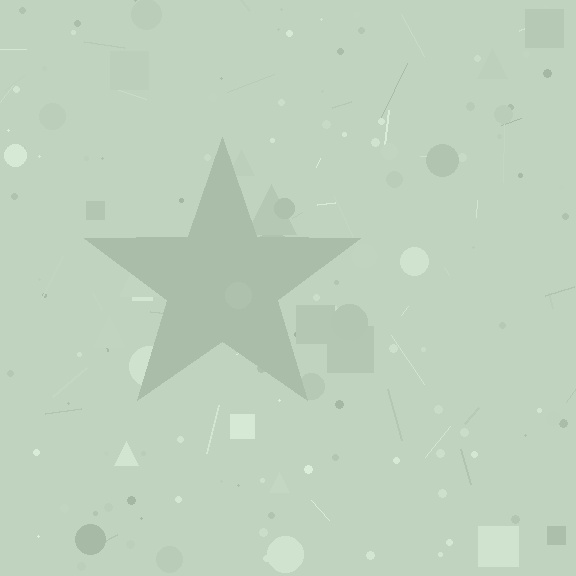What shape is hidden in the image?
A star is hidden in the image.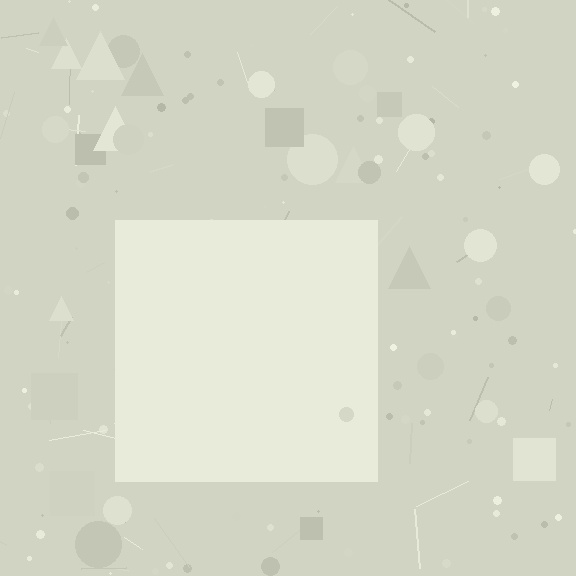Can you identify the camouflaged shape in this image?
The camouflaged shape is a square.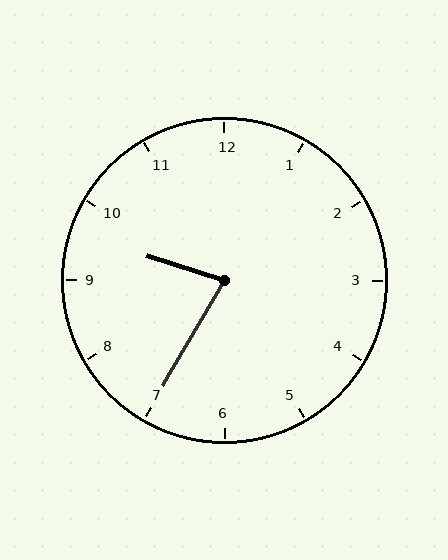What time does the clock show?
9:35.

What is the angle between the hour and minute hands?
Approximately 78 degrees.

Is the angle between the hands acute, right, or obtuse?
It is acute.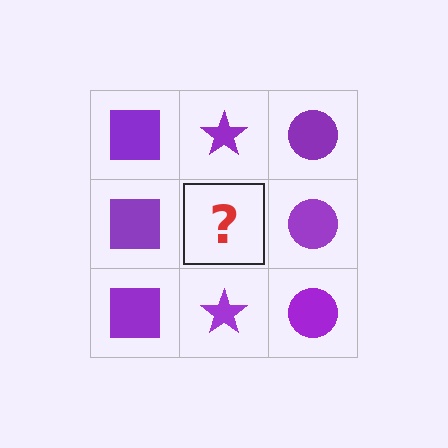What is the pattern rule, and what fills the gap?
The rule is that each column has a consistent shape. The gap should be filled with a purple star.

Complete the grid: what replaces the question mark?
The question mark should be replaced with a purple star.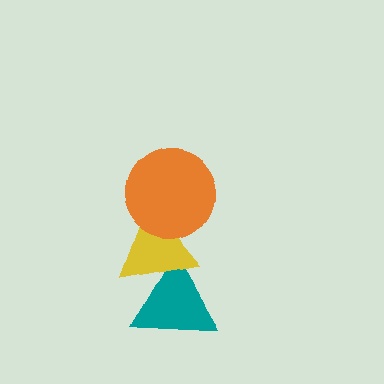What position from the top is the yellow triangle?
The yellow triangle is 2nd from the top.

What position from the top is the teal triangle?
The teal triangle is 3rd from the top.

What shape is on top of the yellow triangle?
The orange circle is on top of the yellow triangle.